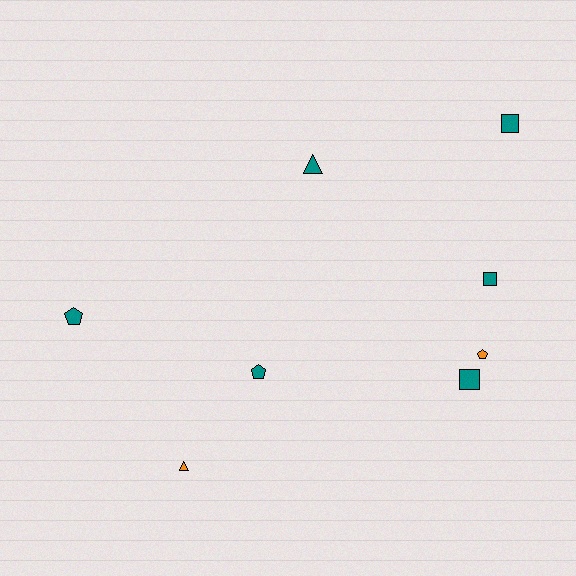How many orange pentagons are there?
There is 1 orange pentagon.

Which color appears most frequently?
Teal, with 6 objects.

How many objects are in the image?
There are 8 objects.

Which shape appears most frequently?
Pentagon, with 3 objects.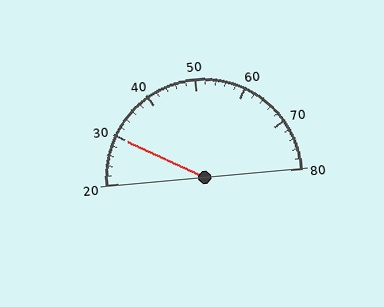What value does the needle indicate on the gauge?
The needle indicates approximately 30.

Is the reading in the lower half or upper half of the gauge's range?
The reading is in the lower half of the range (20 to 80).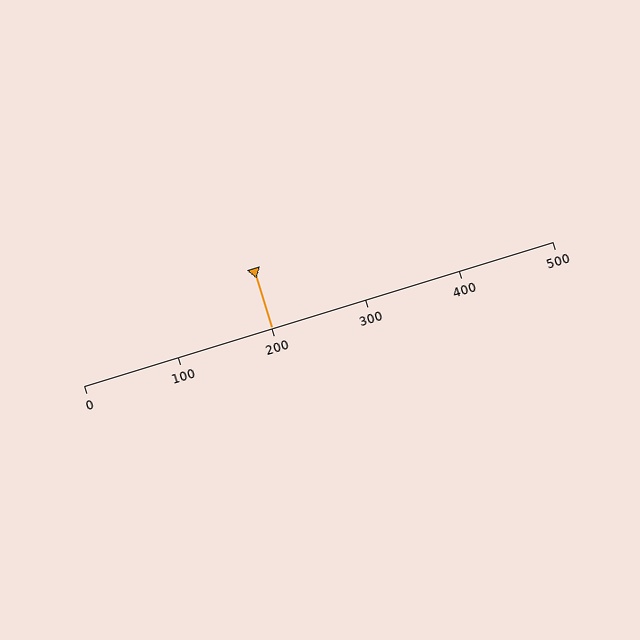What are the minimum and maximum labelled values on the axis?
The axis runs from 0 to 500.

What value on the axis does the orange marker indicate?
The marker indicates approximately 200.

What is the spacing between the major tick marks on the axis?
The major ticks are spaced 100 apart.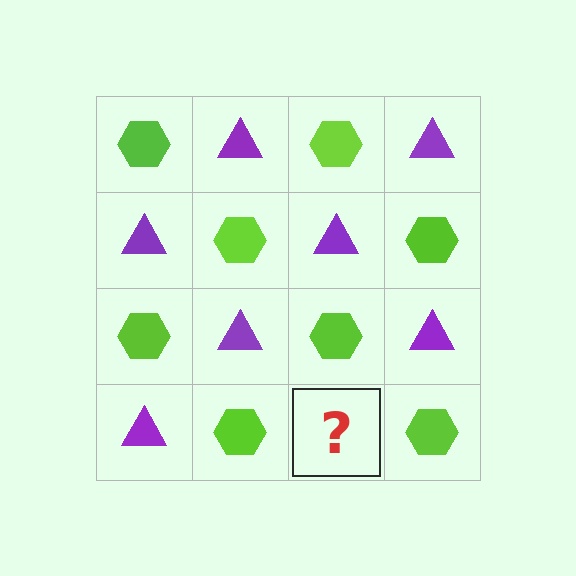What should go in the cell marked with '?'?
The missing cell should contain a purple triangle.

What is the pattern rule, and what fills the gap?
The rule is that it alternates lime hexagon and purple triangle in a checkerboard pattern. The gap should be filled with a purple triangle.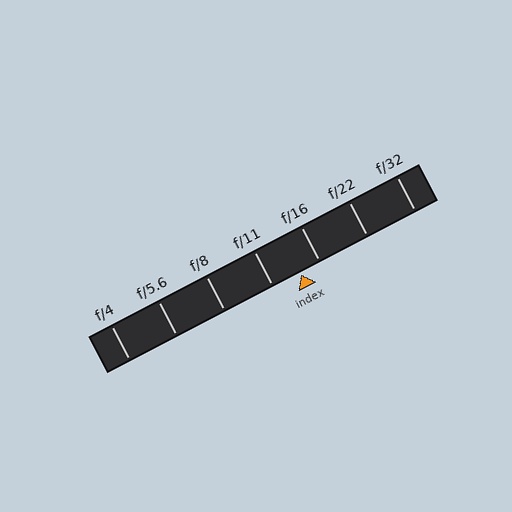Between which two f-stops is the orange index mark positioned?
The index mark is between f/11 and f/16.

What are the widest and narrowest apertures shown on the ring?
The widest aperture shown is f/4 and the narrowest is f/32.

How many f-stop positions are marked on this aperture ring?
There are 7 f-stop positions marked.